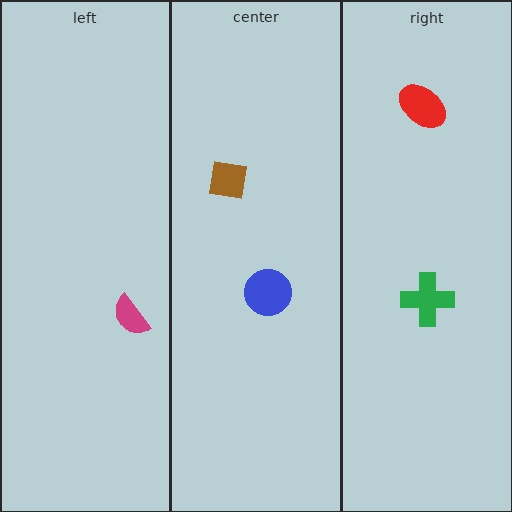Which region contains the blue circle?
The center region.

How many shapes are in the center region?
2.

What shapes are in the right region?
The red ellipse, the green cross.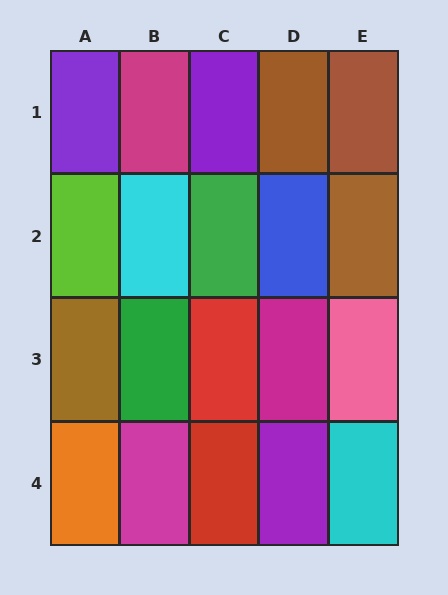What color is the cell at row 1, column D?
Brown.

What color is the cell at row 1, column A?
Purple.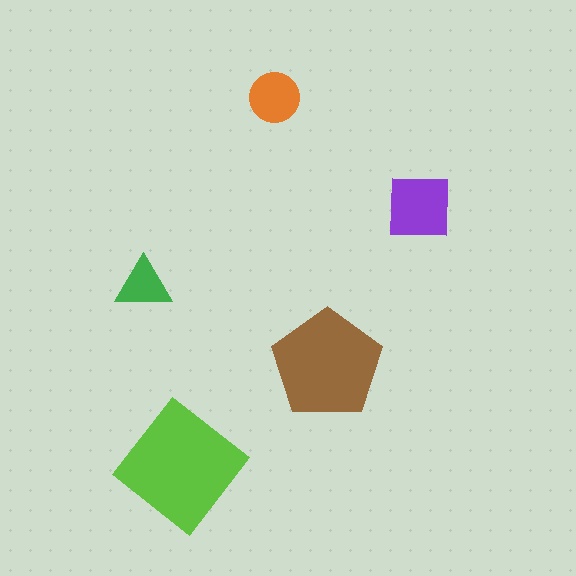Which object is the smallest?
The green triangle.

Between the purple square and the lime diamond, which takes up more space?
The lime diamond.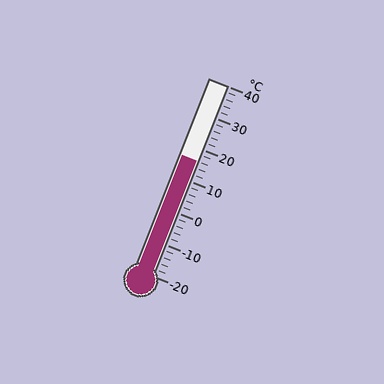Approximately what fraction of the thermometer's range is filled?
The thermometer is filled to approximately 60% of its range.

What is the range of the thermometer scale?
The thermometer scale ranges from -20°C to 40°C.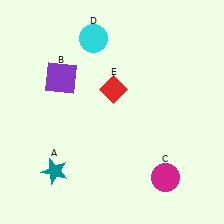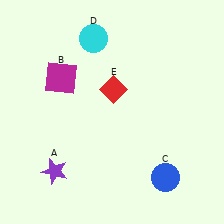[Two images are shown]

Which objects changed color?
A changed from teal to purple. B changed from purple to magenta. C changed from magenta to blue.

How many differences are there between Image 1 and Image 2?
There are 3 differences between the two images.